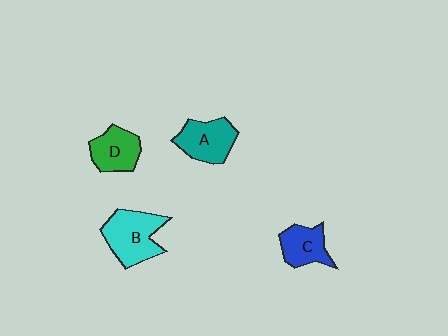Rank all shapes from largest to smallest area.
From largest to smallest: B (cyan), A (teal), D (green), C (blue).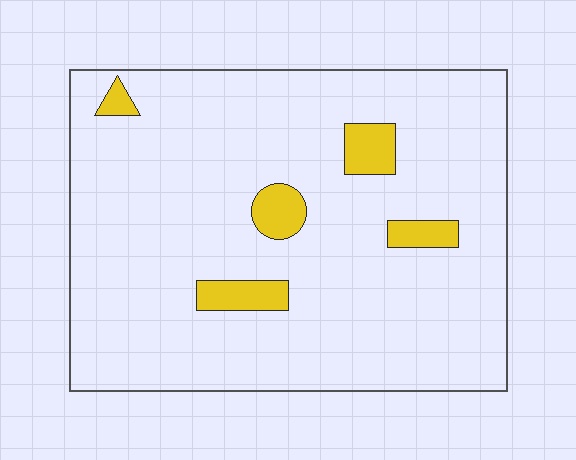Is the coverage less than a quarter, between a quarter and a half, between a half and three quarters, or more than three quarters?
Less than a quarter.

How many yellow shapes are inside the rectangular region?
5.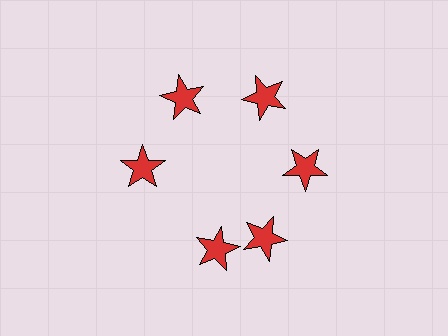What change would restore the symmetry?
The symmetry would be restored by rotating it back into even spacing with its neighbors so that all 6 stars sit at equal angles and equal distance from the center.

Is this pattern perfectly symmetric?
No. The 6 red stars are arranged in a ring, but one element near the 7 o'clock position is rotated out of alignment along the ring, breaking the 6-fold rotational symmetry.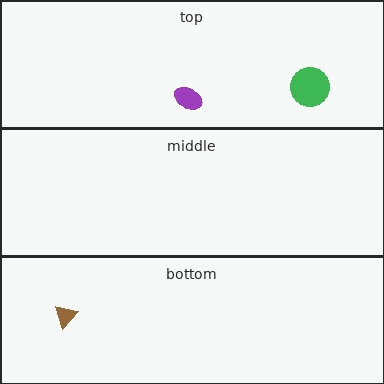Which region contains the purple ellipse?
The top region.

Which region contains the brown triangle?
The bottom region.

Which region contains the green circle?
The top region.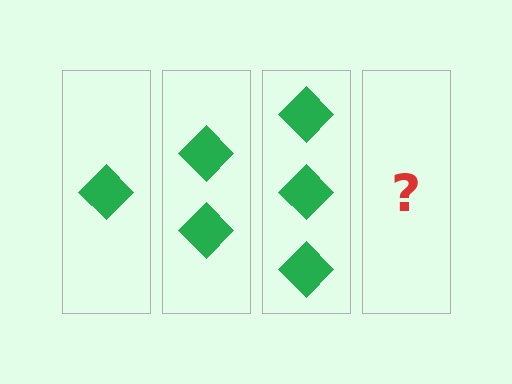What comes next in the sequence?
The next element should be 4 diamonds.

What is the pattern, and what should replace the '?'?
The pattern is that each step adds one more diamond. The '?' should be 4 diamonds.